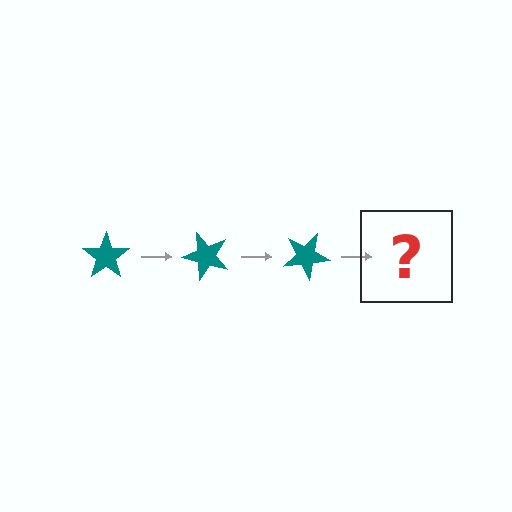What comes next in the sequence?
The next element should be a teal star rotated 150 degrees.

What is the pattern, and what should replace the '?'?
The pattern is that the star rotates 50 degrees each step. The '?' should be a teal star rotated 150 degrees.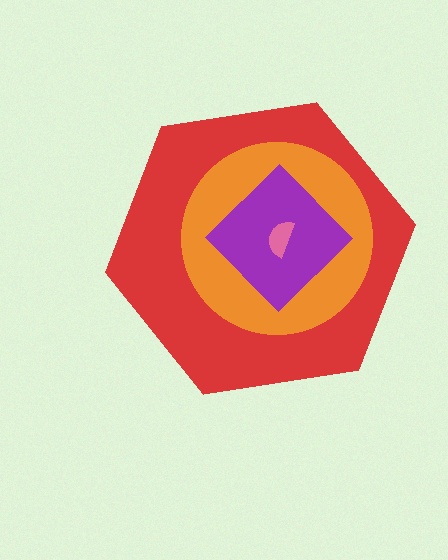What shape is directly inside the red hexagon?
The orange circle.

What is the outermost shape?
The red hexagon.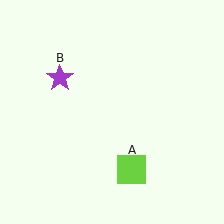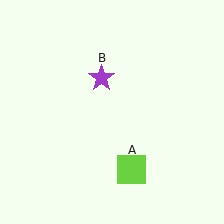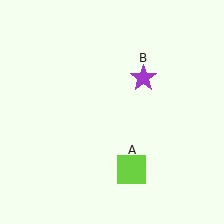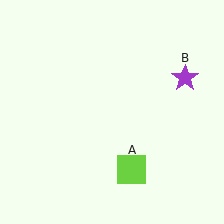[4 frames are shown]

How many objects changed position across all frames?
1 object changed position: purple star (object B).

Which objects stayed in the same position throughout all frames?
Lime square (object A) remained stationary.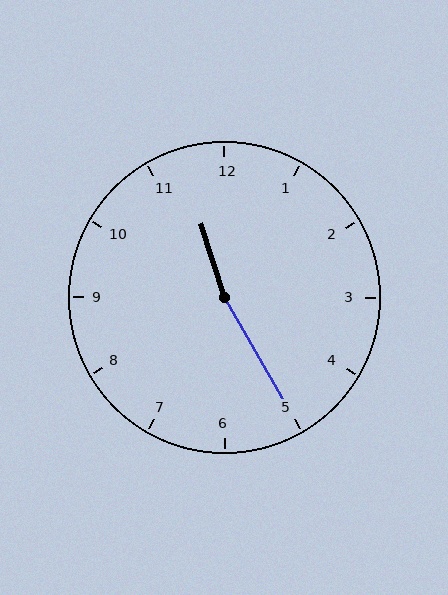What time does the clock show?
11:25.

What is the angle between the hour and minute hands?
Approximately 168 degrees.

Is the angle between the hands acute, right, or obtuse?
It is obtuse.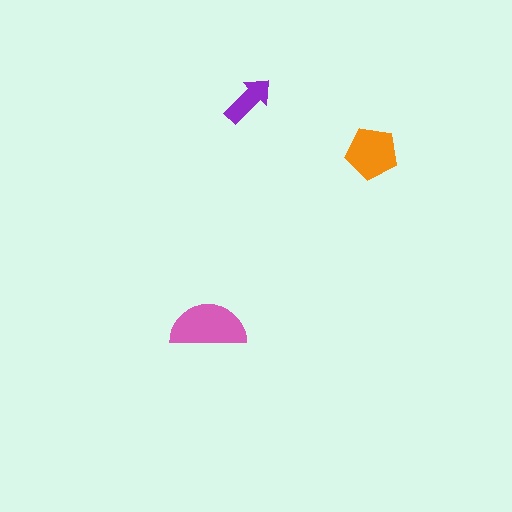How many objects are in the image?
There are 3 objects in the image.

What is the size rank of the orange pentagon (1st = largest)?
2nd.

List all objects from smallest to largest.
The purple arrow, the orange pentagon, the pink semicircle.